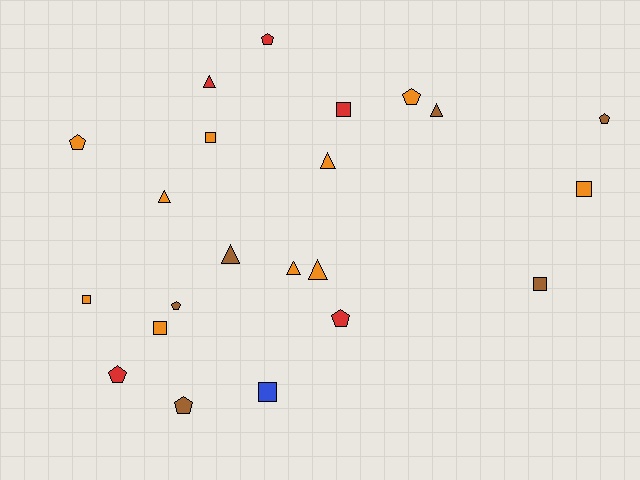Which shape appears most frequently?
Pentagon, with 8 objects.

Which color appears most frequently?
Orange, with 10 objects.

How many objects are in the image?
There are 22 objects.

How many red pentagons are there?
There are 3 red pentagons.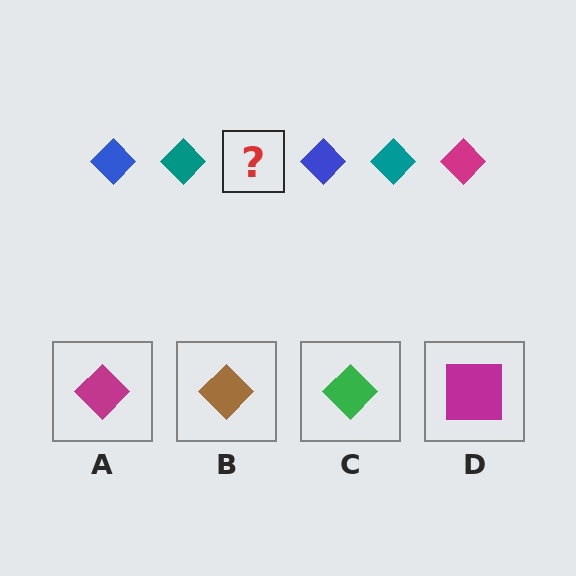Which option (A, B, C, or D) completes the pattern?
A.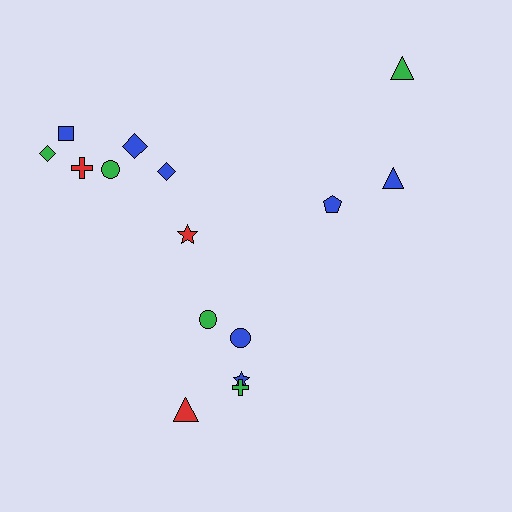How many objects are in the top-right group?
There are 3 objects.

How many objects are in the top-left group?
There are 7 objects.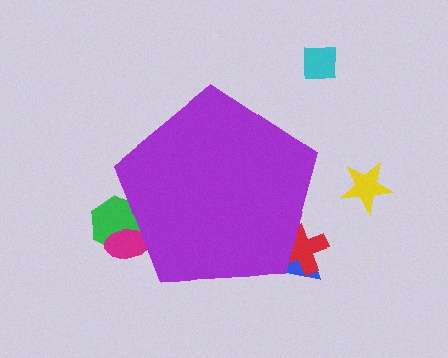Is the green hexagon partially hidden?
Yes, the green hexagon is partially hidden behind the purple pentagon.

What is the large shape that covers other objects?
A purple pentagon.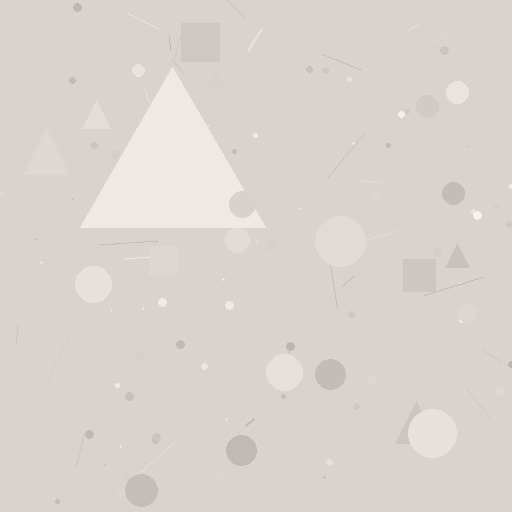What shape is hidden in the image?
A triangle is hidden in the image.